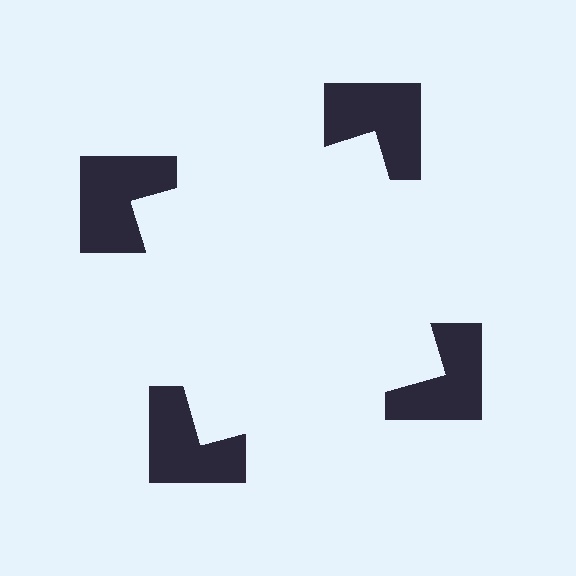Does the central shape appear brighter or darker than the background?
It typically appears slightly brighter than the background, even though no actual brightness change is drawn.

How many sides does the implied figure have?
4 sides.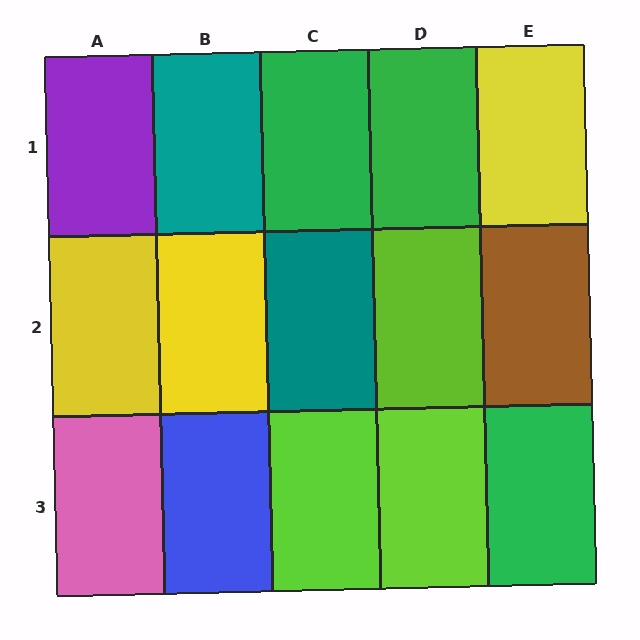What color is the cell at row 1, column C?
Green.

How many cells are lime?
3 cells are lime.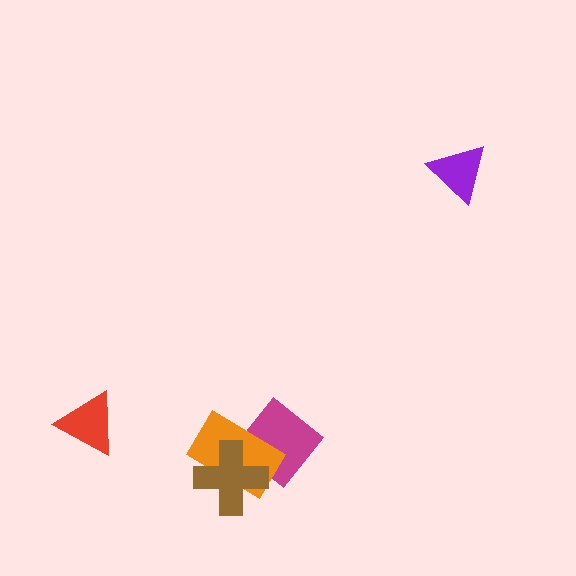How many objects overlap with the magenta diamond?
2 objects overlap with the magenta diamond.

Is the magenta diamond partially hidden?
Yes, it is partially covered by another shape.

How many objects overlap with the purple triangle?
0 objects overlap with the purple triangle.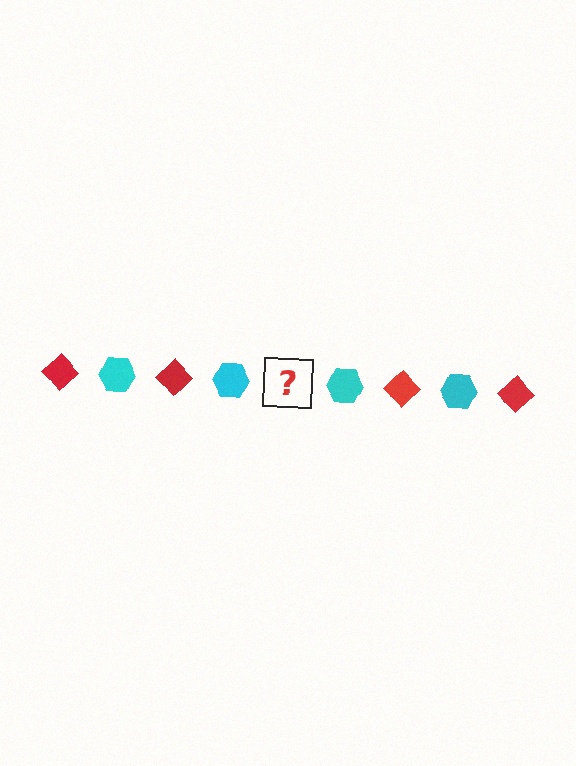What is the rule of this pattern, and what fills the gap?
The rule is that the pattern alternates between red diamond and cyan hexagon. The gap should be filled with a red diamond.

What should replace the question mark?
The question mark should be replaced with a red diamond.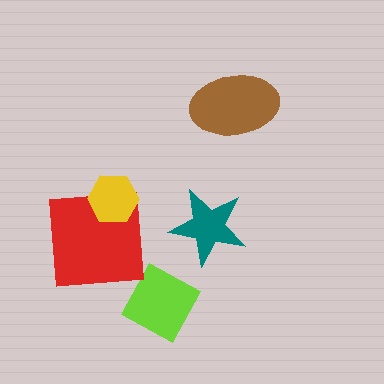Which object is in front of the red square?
The yellow hexagon is in front of the red square.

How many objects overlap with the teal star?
0 objects overlap with the teal star.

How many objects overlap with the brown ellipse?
0 objects overlap with the brown ellipse.